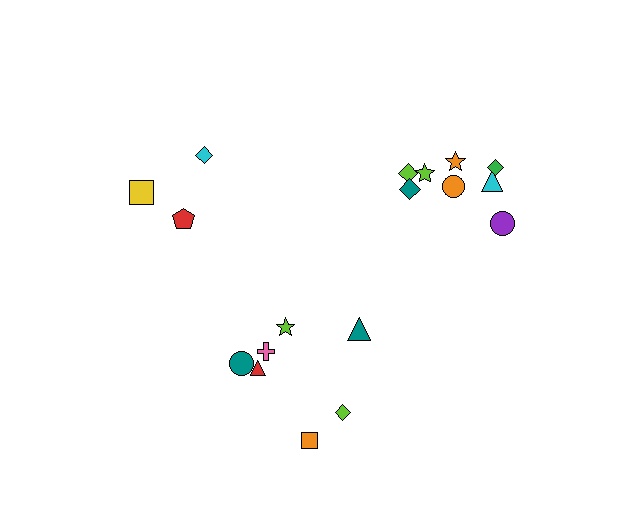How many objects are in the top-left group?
There are 3 objects.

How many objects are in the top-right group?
There are 8 objects.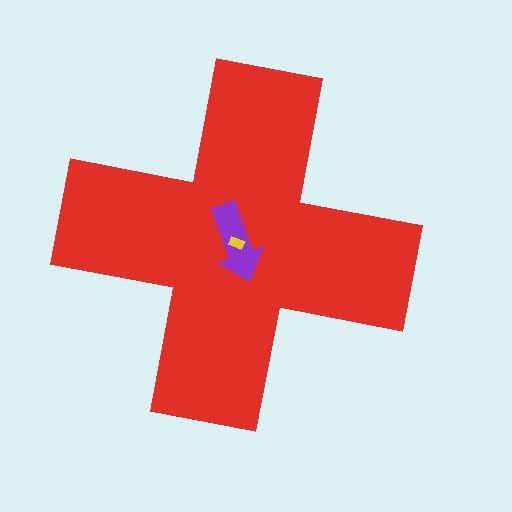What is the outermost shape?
The red cross.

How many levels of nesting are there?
3.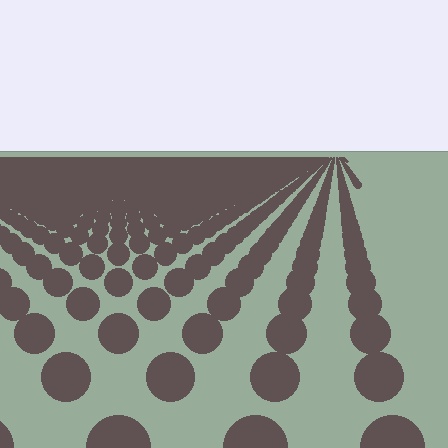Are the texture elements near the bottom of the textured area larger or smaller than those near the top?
Larger. Near the bottom, elements are closer to the viewer and appear at a bigger on-screen size.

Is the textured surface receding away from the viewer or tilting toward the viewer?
The surface is receding away from the viewer. Texture elements get smaller and denser toward the top.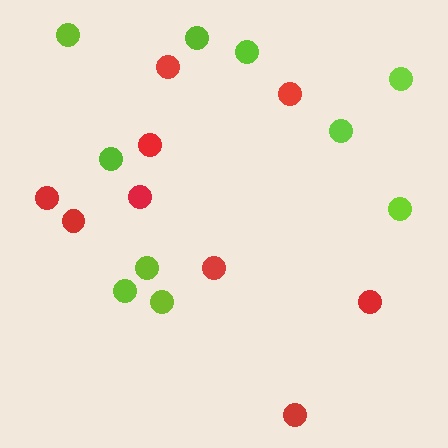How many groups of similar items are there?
There are 2 groups: one group of lime circles (10) and one group of red circles (9).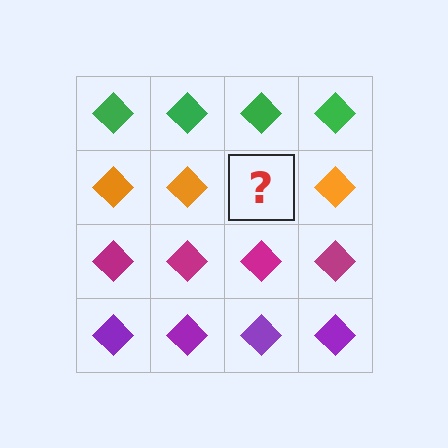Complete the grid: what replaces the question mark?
The question mark should be replaced with an orange diamond.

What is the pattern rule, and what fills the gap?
The rule is that each row has a consistent color. The gap should be filled with an orange diamond.